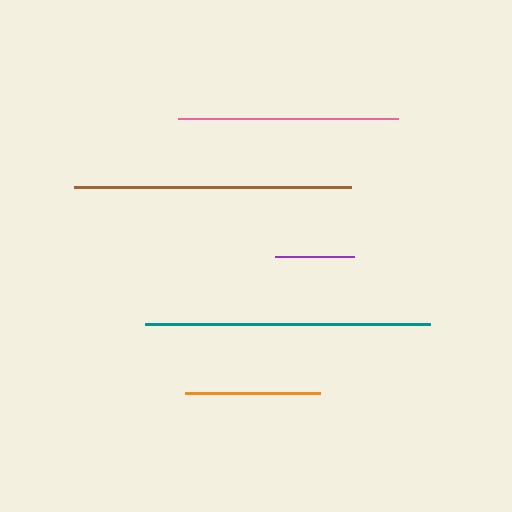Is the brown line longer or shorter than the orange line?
The brown line is longer than the orange line.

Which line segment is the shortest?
The purple line is the shortest at approximately 78 pixels.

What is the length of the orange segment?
The orange segment is approximately 135 pixels long.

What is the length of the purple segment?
The purple segment is approximately 78 pixels long.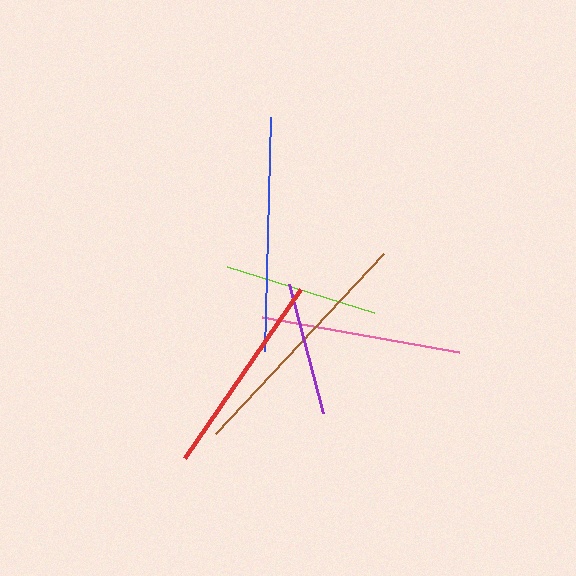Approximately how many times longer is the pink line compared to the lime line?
The pink line is approximately 1.3 times the length of the lime line.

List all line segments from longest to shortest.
From longest to shortest: brown, blue, red, pink, lime, purple.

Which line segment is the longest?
The brown line is the longest at approximately 246 pixels.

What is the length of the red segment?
The red segment is approximately 205 pixels long.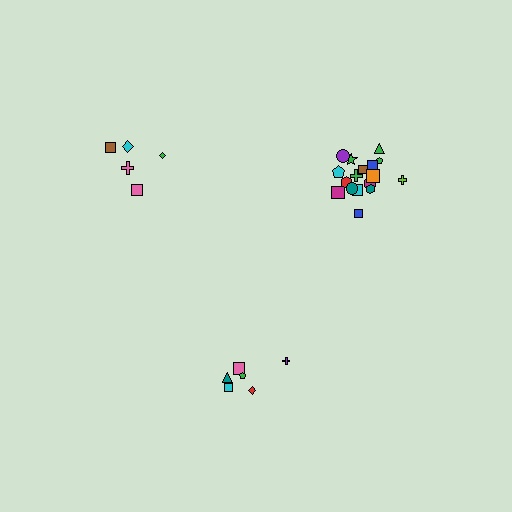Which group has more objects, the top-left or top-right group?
The top-right group.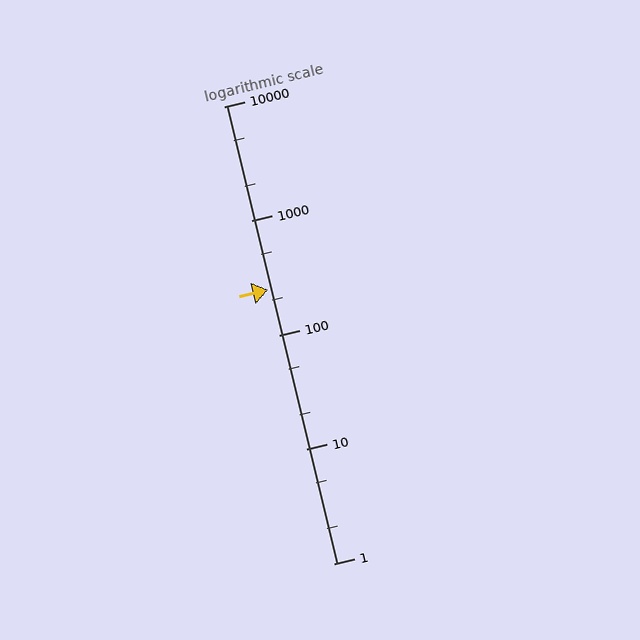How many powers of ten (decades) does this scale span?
The scale spans 4 decades, from 1 to 10000.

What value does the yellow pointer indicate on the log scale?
The pointer indicates approximately 250.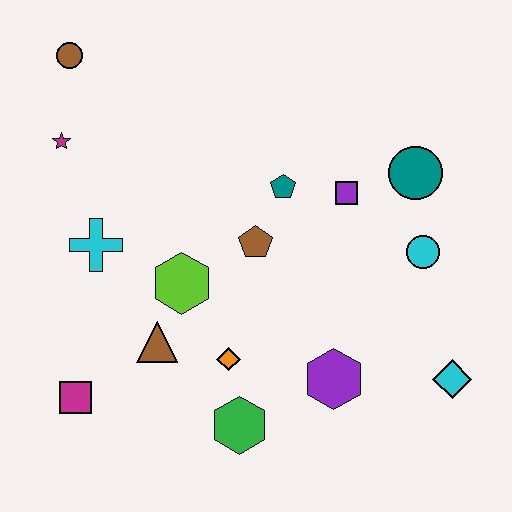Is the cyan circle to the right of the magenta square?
Yes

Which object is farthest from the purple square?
The magenta square is farthest from the purple square.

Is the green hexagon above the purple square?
No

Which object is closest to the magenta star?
The brown circle is closest to the magenta star.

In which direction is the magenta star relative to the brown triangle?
The magenta star is above the brown triangle.